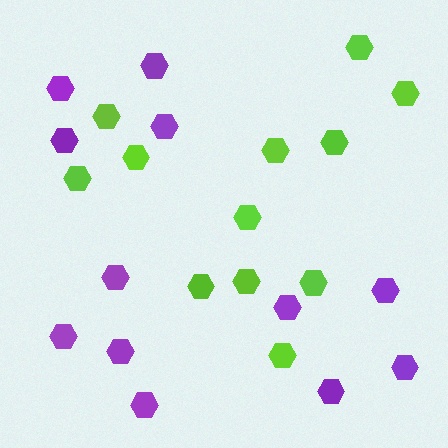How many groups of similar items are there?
There are 2 groups: one group of lime hexagons (12) and one group of purple hexagons (12).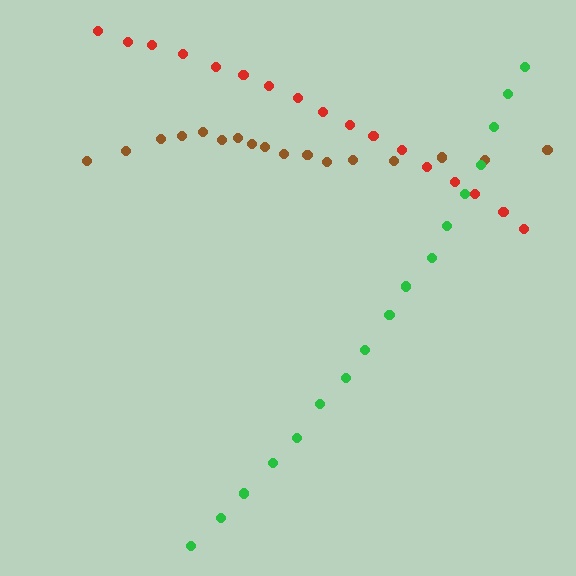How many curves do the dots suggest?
There are 3 distinct paths.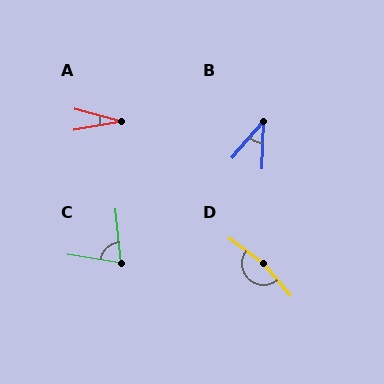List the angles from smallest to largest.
A (26°), B (39°), C (75°), D (166°).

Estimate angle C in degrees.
Approximately 75 degrees.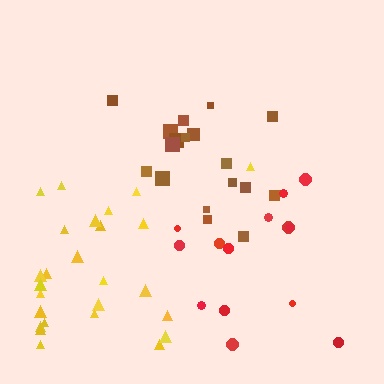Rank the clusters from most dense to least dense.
brown, red, yellow.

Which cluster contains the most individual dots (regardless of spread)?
Yellow (26).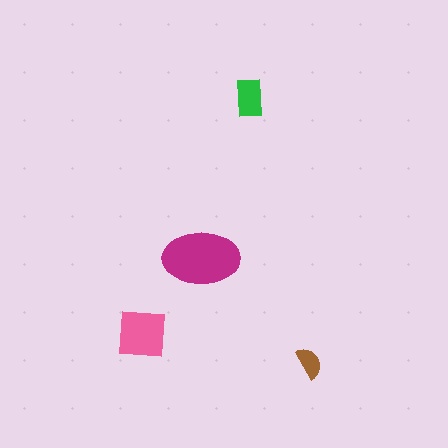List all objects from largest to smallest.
The magenta ellipse, the pink square, the green rectangle, the brown semicircle.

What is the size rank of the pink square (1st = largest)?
2nd.